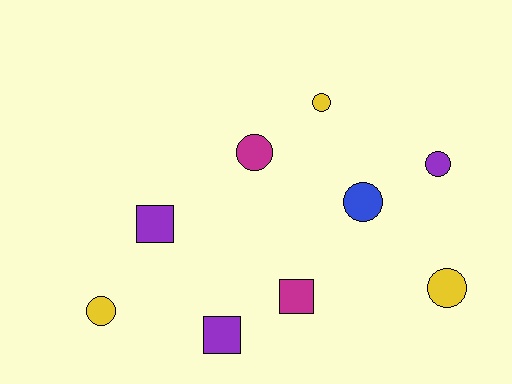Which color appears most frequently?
Purple, with 3 objects.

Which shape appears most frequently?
Circle, with 6 objects.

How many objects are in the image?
There are 9 objects.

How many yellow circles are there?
There are 3 yellow circles.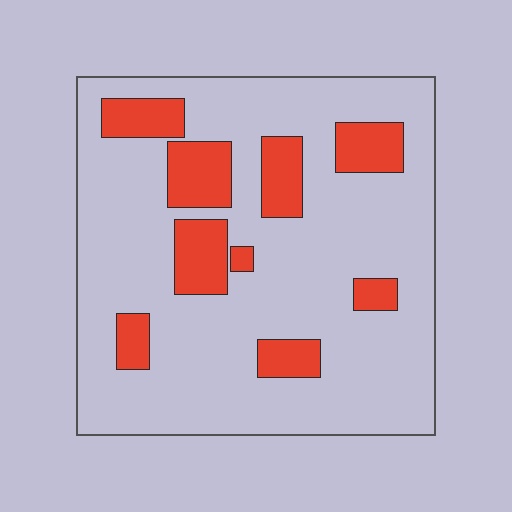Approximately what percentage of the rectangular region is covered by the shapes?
Approximately 20%.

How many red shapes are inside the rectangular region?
9.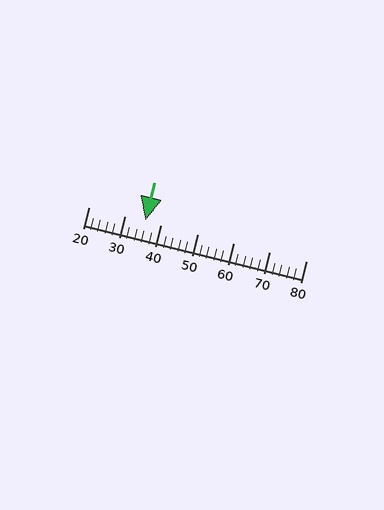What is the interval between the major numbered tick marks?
The major tick marks are spaced 10 units apart.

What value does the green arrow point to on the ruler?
The green arrow points to approximately 36.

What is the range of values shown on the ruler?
The ruler shows values from 20 to 80.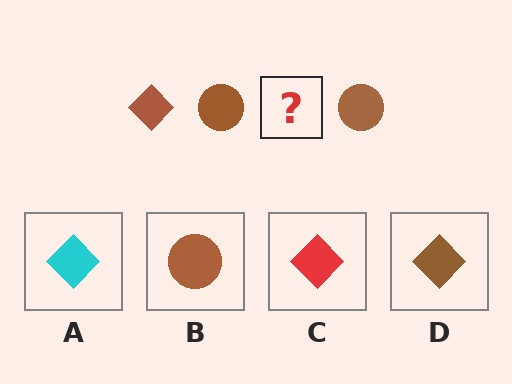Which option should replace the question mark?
Option D.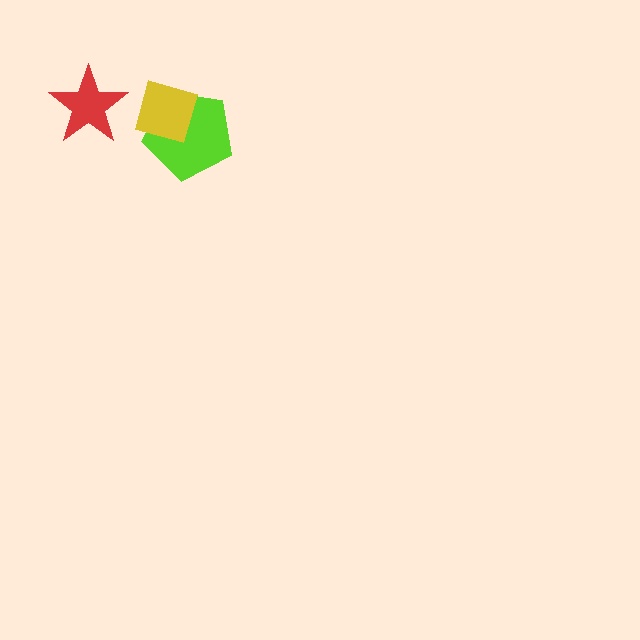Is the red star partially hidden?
No, no other shape covers it.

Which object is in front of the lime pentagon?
The yellow diamond is in front of the lime pentagon.